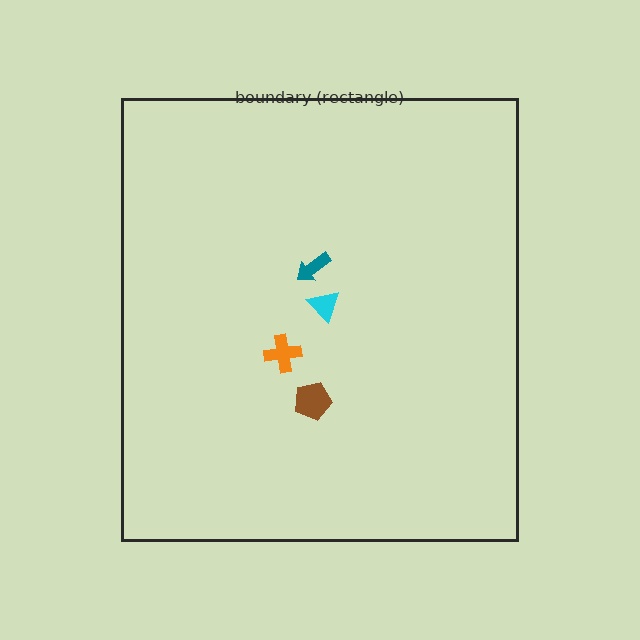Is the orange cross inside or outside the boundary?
Inside.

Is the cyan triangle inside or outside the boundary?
Inside.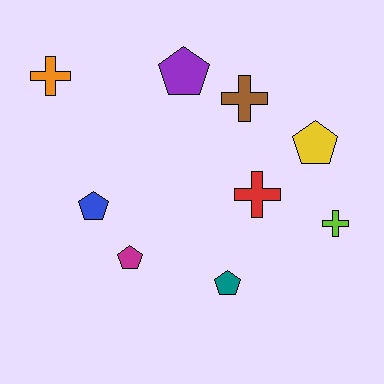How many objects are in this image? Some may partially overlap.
There are 9 objects.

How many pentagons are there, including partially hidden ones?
There are 5 pentagons.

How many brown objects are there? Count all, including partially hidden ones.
There is 1 brown object.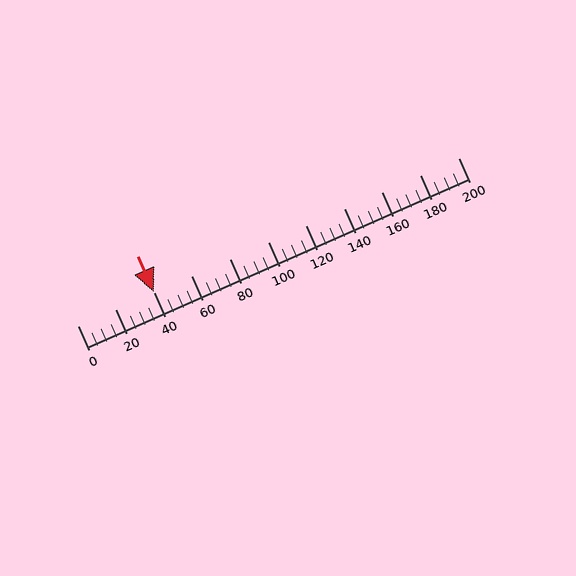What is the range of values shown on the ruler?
The ruler shows values from 0 to 200.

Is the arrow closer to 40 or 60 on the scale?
The arrow is closer to 40.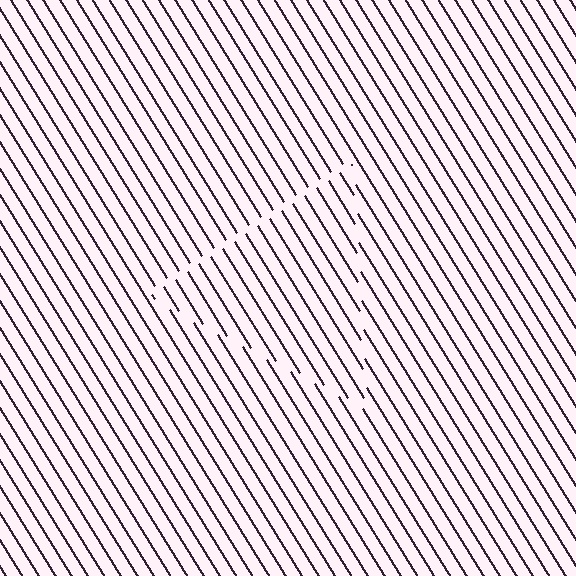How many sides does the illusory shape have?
3 sides — the line-ends trace a triangle.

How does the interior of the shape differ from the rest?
The interior of the shape contains the same grating, shifted by half a period — the contour is defined by the phase discontinuity where line-ends from the inner and outer gratings abut.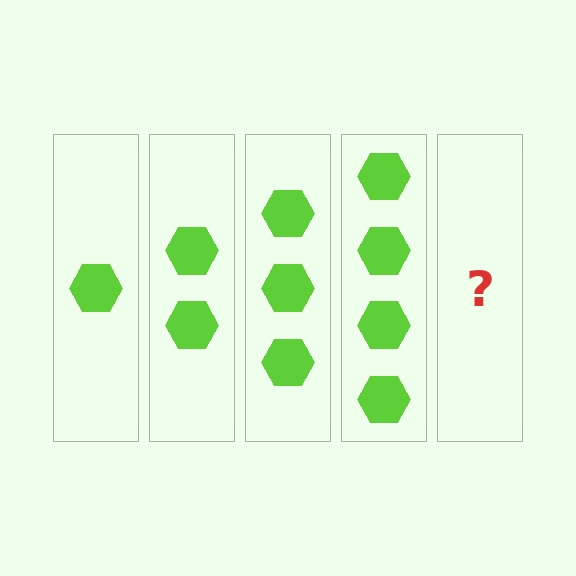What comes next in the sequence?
The next element should be 5 hexagons.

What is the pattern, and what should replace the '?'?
The pattern is that each step adds one more hexagon. The '?' should be 5 hexagons.